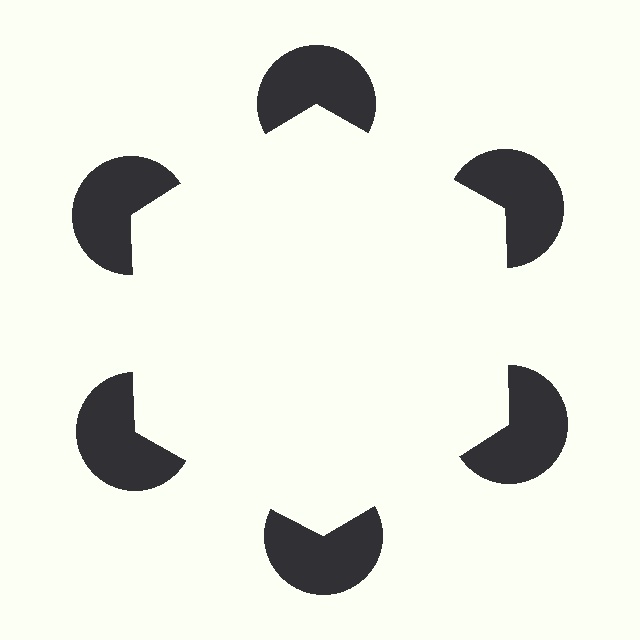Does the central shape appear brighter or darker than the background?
It typically appears slightly brighter than the background, even though no actual brightness change is drawn.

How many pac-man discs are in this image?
There are 6 — one at each vertex of the illusory hexagon.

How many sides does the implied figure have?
6 sides.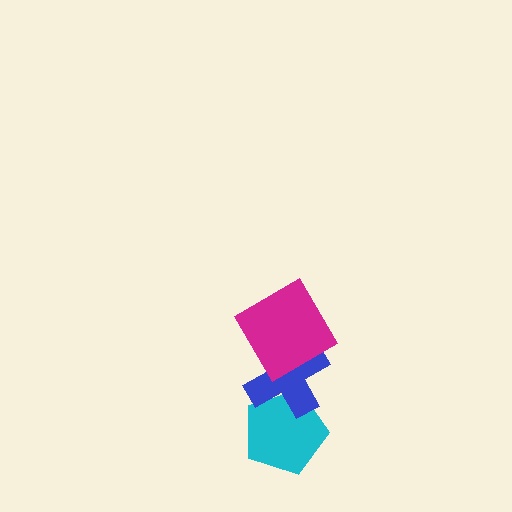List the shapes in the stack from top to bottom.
From top to bottom: the magenta diamond, the blue cross, the cyan pentagon.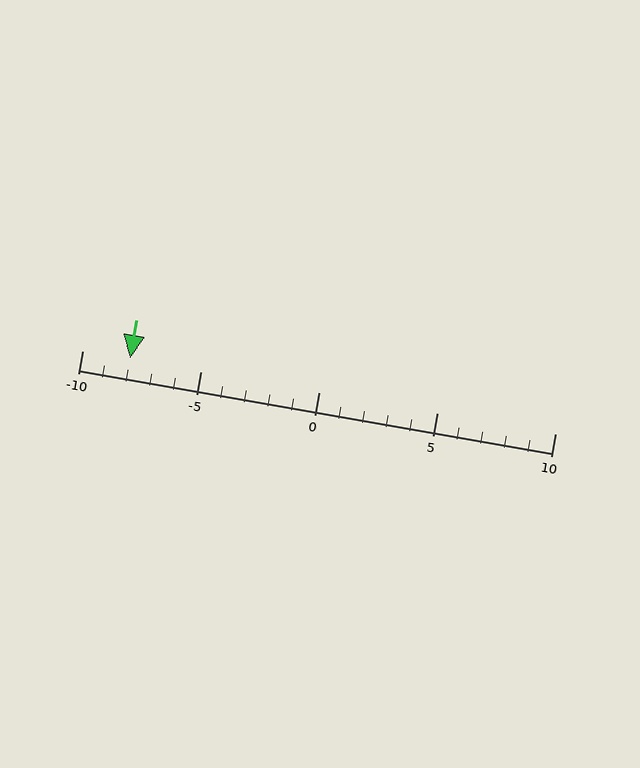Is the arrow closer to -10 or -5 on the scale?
The arrow is closer to -10.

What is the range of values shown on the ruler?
The ruler shows values from -10 to 10.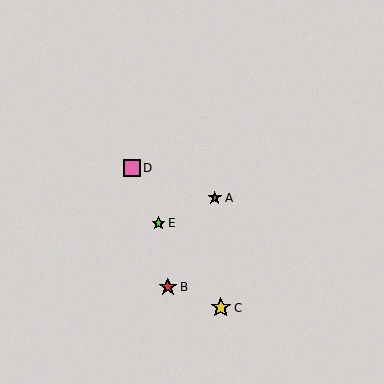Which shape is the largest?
The yellow star (labeled C) is the largest.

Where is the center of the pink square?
The center of the pink square is at (132, 168).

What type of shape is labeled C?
Shape C is a yellow star.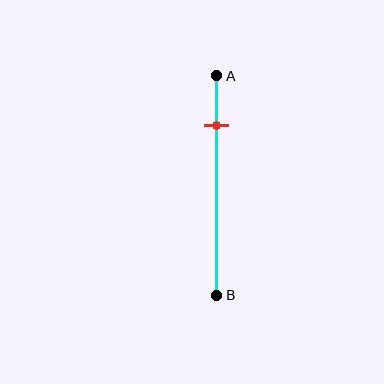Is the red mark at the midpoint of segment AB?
No, the mark is at about 25% from A, not at the 50% midpoint.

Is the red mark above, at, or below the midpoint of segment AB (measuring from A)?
The red mark is above the midpoint of segment AB.